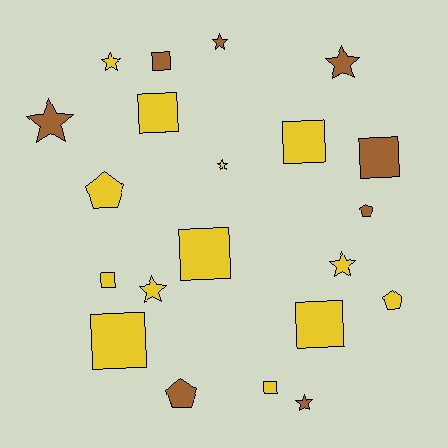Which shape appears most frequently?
Square, with 9 objects.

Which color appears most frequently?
Yellow, with 13 objects.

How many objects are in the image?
There are 21 objects.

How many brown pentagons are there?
There are 2 brown pentagons.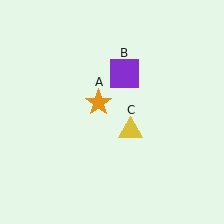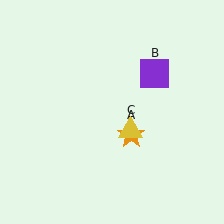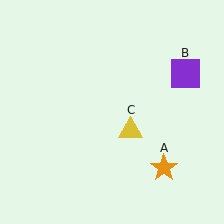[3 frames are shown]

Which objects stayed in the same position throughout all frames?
Yellow triangle (object C) remained stationary.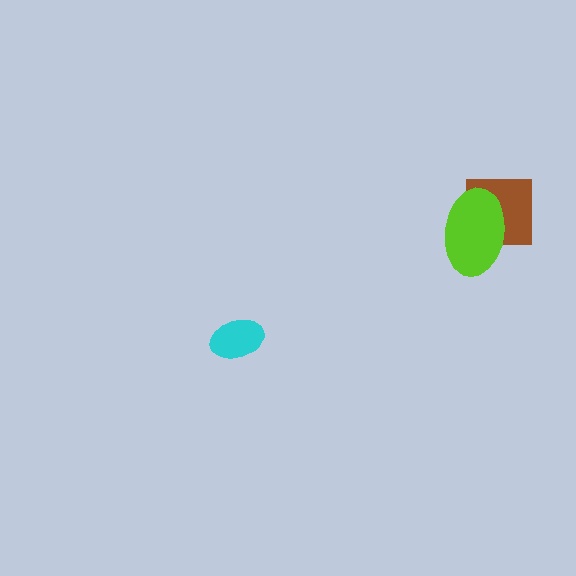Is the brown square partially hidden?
Yes, it is partially covered by another shape.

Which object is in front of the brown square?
The lime ellipse is in front of the brown square.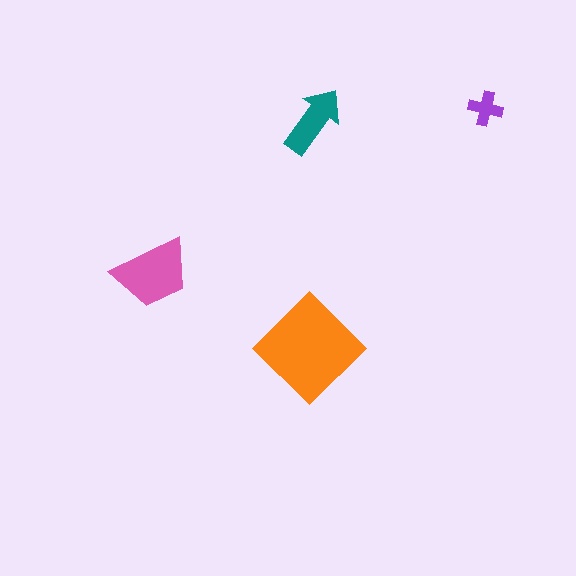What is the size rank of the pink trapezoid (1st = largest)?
2nd.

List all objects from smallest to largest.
The purple cross, the teal arrow, the pink trapezoid, the orange diamond.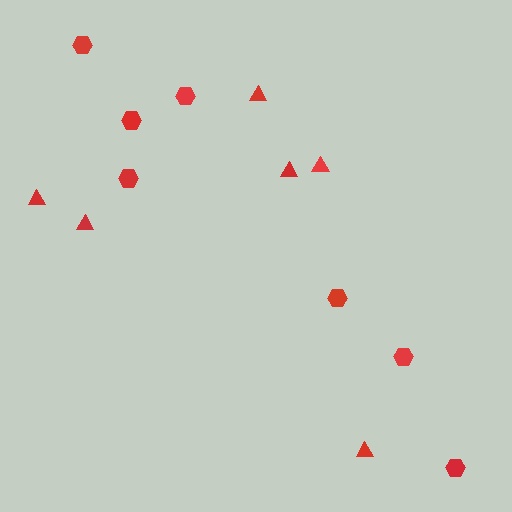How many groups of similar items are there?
There are 2 groups: one group of hexagons (7) and one group of triangles (6).